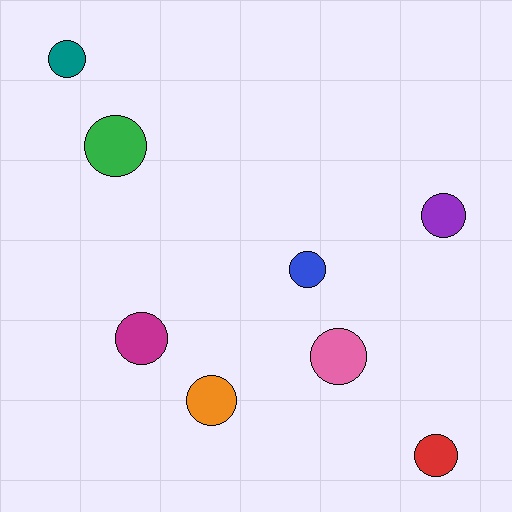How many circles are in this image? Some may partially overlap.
There are 8 circles.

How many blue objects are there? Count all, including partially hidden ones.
There is 1 blue object.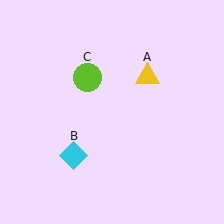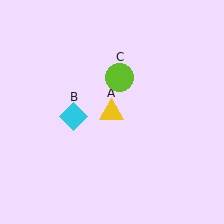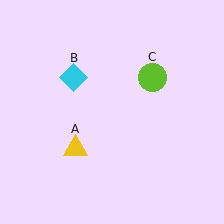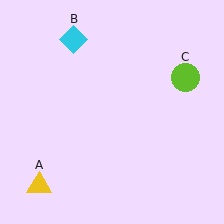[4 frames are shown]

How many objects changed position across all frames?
3 objects changed position: yellow triangle (object A), cyan diamond (object B), lime circle (object C).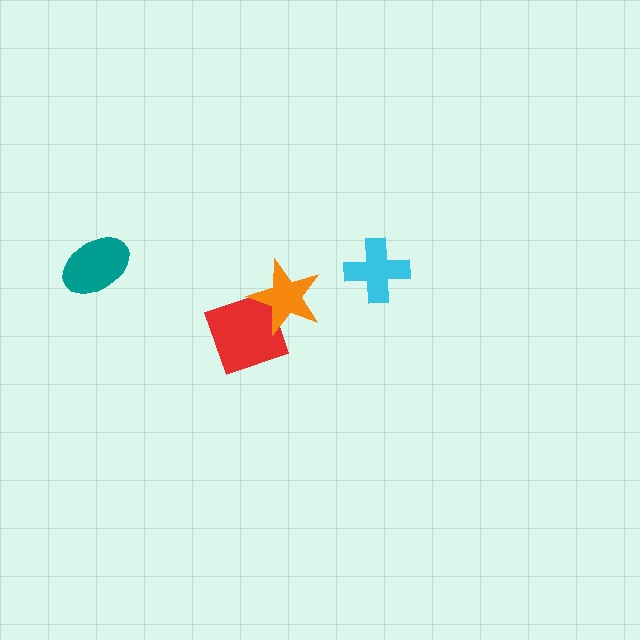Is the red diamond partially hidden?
Yes, it is partially covered by another shape.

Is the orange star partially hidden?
No, no other shape covers it.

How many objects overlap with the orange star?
1 object overlaps with the orange star.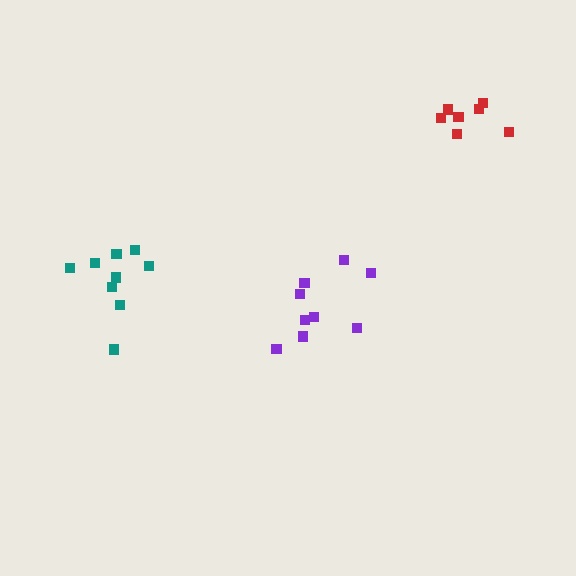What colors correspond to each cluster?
The clusters are colored: purple, teal, red.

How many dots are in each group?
Group 1: 9 dots, Group 2: 9 dots, Group 3: 7 dots (25 total).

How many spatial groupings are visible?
There are 3 spatial groupings.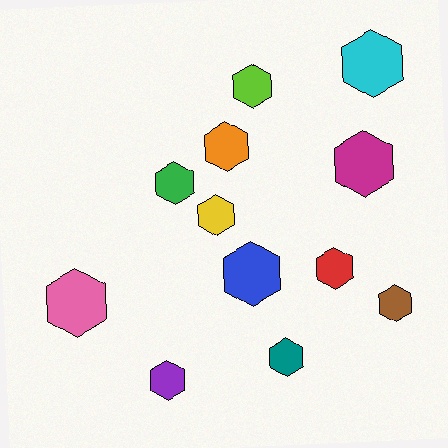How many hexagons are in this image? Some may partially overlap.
There are 12 hexagons.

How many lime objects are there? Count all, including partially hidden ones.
There is 1 lime object.